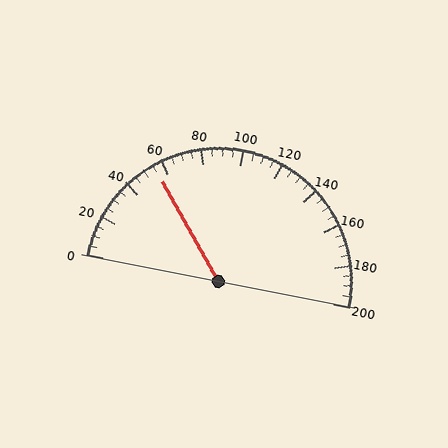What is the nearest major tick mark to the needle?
The nearest major tick mark is 60.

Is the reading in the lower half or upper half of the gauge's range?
The reading is in the lower half of the range (0 to 200).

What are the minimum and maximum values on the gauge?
The gauge ranges from 0 to 200.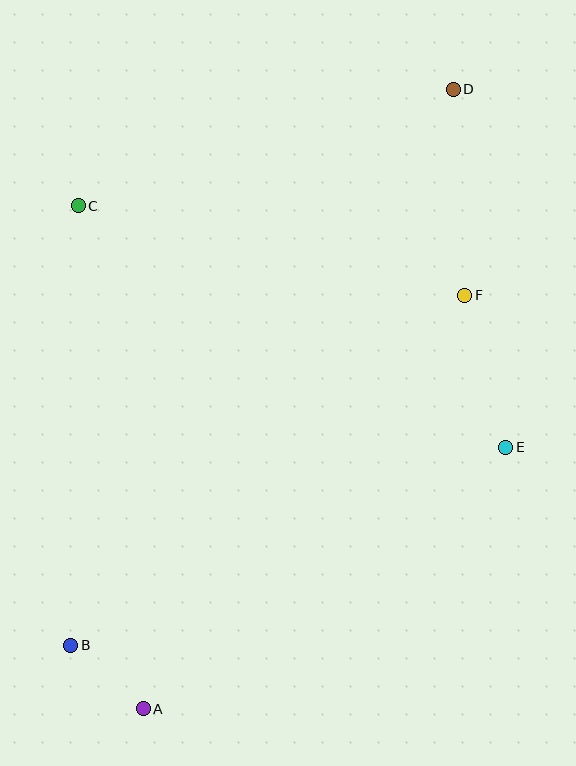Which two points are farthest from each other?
Points A and D are farthest from each other.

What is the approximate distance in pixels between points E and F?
The distance between E and F is approximately 157 pixels.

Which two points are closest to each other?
Points A and B are closest to each other.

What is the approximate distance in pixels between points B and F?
The distance between B and F is approximately 527 pixels.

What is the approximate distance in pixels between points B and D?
The distance between B and D is approximately 675 pixels.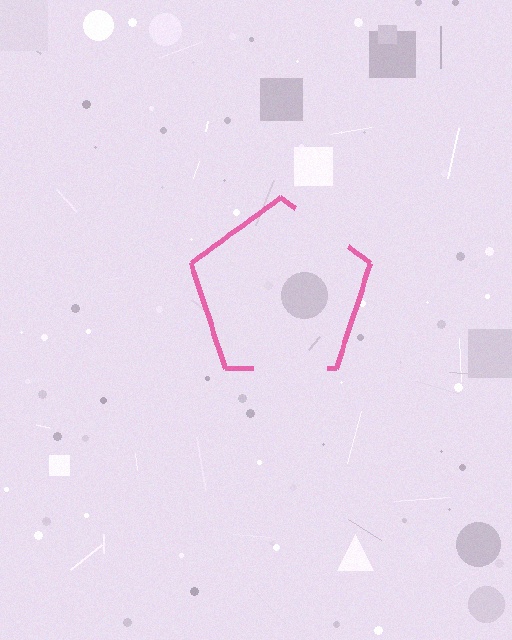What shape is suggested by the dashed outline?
The dashed outline suggests a pentagon.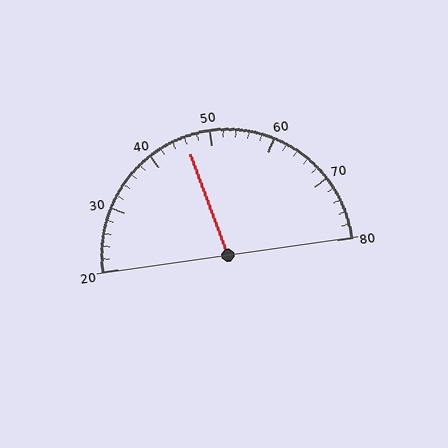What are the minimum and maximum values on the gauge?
The gauge ranges from 20 to 80.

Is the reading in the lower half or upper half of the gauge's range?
The reading is in the lower half of the range (20 to 80).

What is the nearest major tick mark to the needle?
The nearest major tick mark is 50.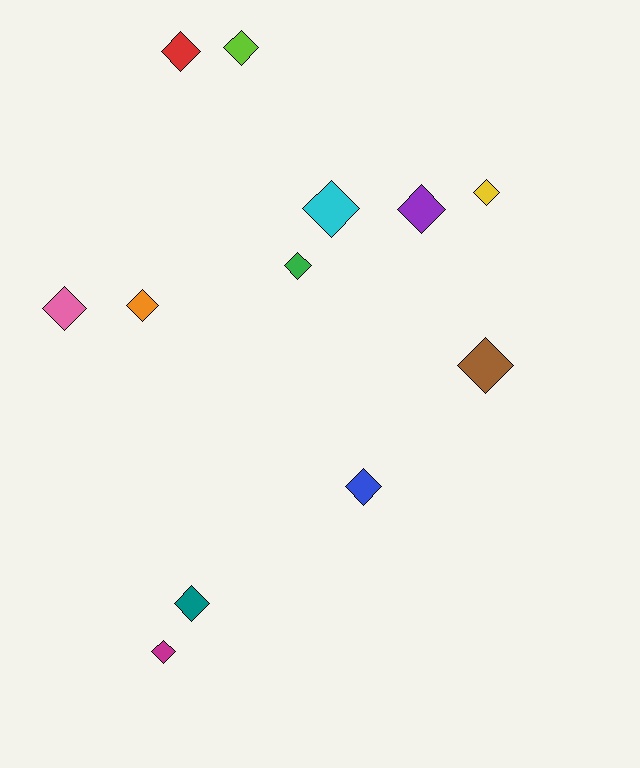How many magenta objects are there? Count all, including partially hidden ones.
There is 1 magenta object.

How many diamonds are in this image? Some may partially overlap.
There are 12 diamonds.